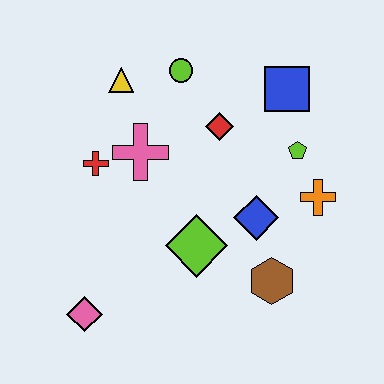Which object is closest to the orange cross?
The lime pentagon is closest to the orange cross.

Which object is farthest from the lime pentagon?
The pink diamond is farthest from the lime pentagon.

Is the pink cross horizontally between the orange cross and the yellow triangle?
Yes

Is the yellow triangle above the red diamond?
Yes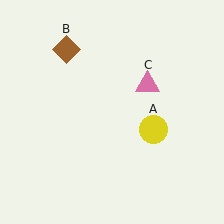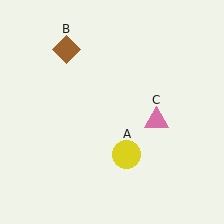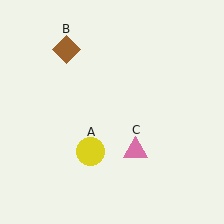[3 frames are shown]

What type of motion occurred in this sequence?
The yellow circle (object A), pink triangle (object C) rotated clockwise around the center of the scene.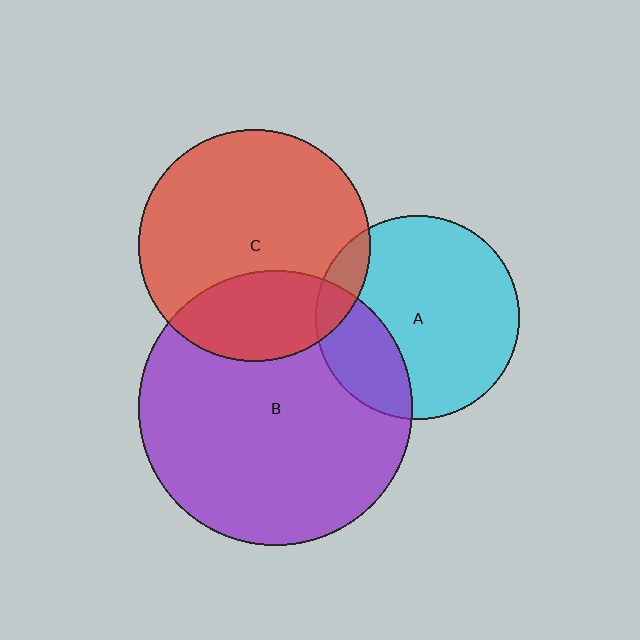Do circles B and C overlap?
Yes.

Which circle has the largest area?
Circle B (purple).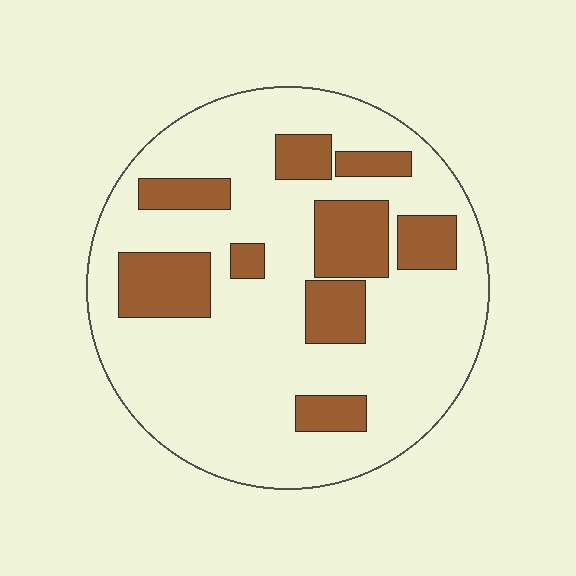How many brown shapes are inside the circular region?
9.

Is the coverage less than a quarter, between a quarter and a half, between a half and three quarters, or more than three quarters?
Less than a quarter.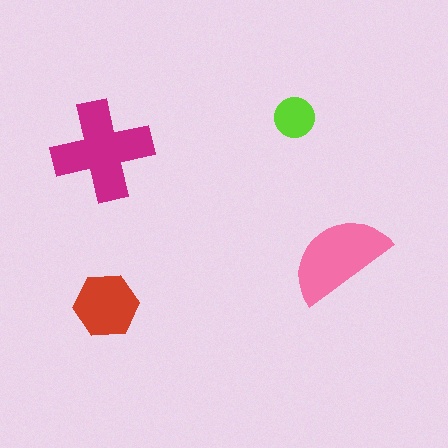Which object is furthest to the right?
The pink semicircle is rightmost.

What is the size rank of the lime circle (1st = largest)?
4th.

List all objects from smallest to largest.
The lime circle, the red hexagon, the pink semicircle, the magenta cross.